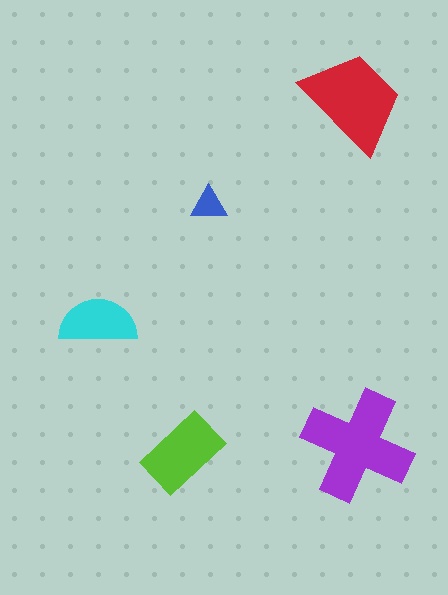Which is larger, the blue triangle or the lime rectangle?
The lime rectangle.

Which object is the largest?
The purple cross.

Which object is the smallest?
The blue triangle.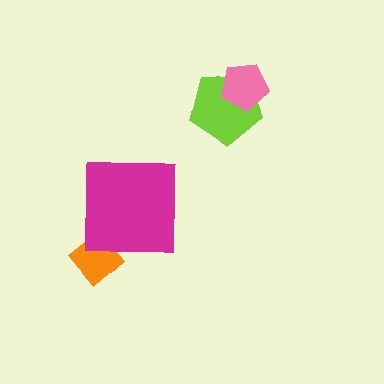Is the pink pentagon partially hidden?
No, no other shape covers it.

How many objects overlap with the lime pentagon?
1 object overlaps with the lime pentagon.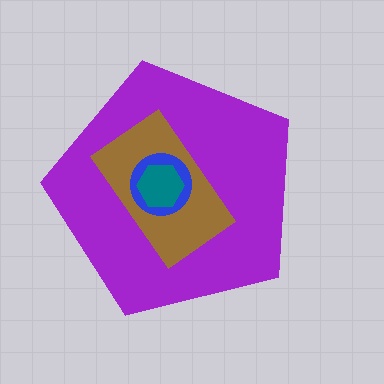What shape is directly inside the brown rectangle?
The blue circle.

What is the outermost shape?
The purple pentagon.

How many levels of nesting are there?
4.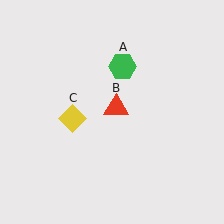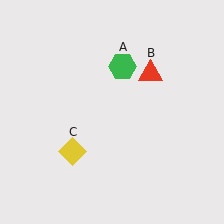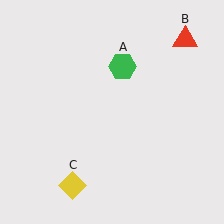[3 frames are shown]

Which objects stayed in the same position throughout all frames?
Green hexagon (object A) remained stationary.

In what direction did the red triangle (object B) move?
The red triangle (object B) moved up and to the right.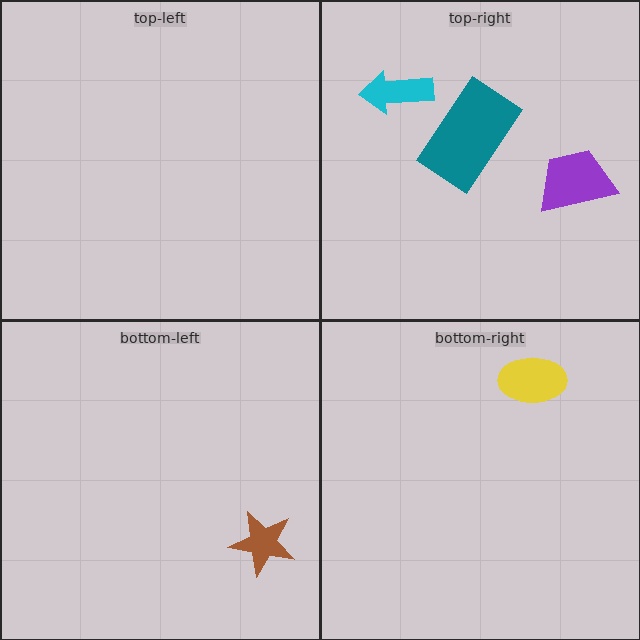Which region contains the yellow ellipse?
The bottom-right region.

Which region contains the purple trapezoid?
The top-right region.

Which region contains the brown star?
The bottom-left region.